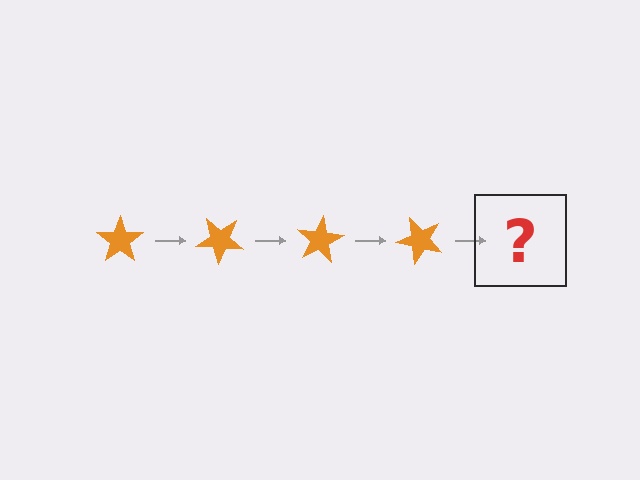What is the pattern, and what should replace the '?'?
The pattern is that the star rotates 40 degrees each step. The '?' should be an orange star rotated 160 degrees.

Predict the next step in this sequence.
The next step is an orange star rotated 160 degrees.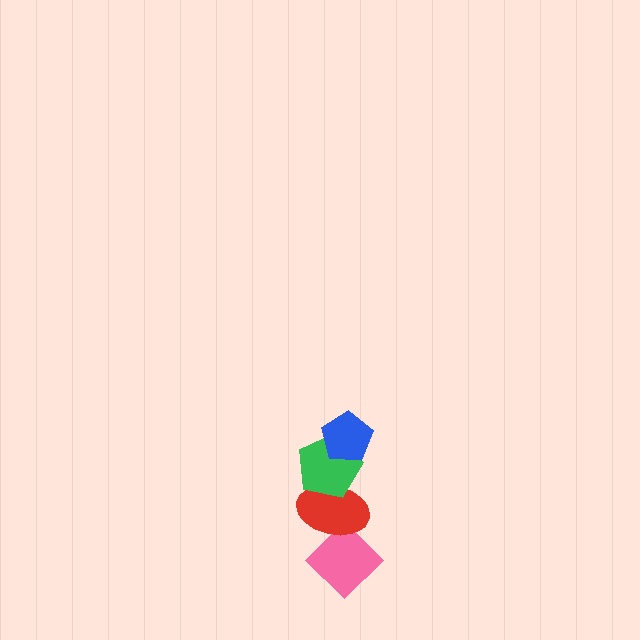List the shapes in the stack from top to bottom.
From top to bottom: the blue pentagon, the green pentagon, the red ellipse, the pink diamond.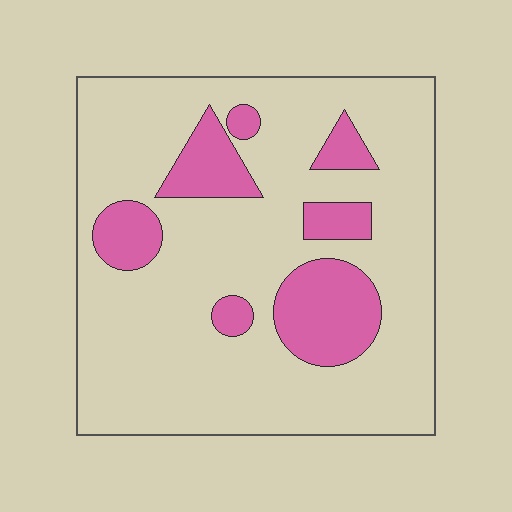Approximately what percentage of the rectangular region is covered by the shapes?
Approximately 20%.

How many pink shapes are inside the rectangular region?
7.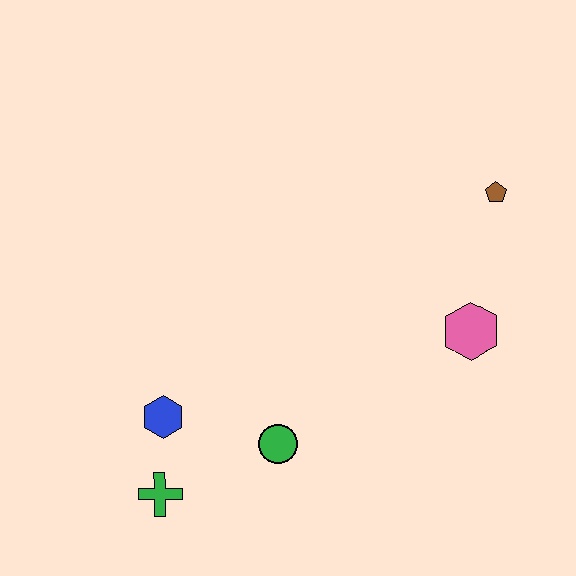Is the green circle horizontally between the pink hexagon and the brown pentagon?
No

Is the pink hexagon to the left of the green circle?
No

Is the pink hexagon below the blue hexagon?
No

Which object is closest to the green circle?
The blue hexagon is closest to the green circle.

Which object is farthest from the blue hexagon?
The brown pentagon is farthest from the blue hexagon.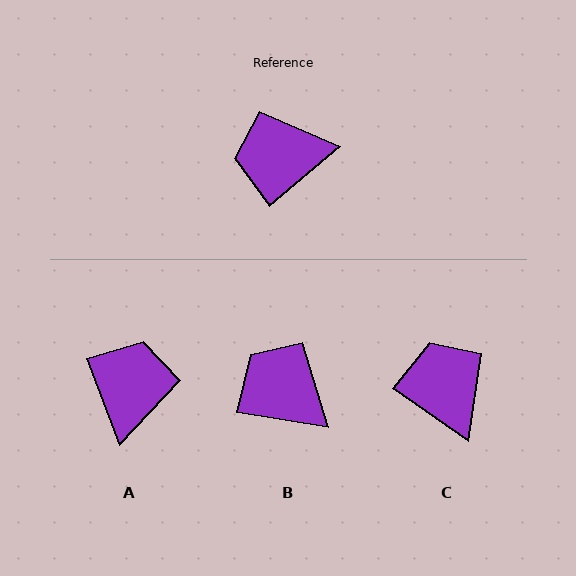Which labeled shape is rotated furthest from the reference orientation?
A, about 110 degrees away.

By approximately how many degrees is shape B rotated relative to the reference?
Approximately 50 degrees clockwise.